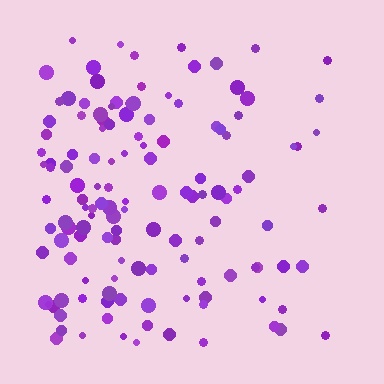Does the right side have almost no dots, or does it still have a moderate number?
Still a moderate number, just noticeably fewer than the left.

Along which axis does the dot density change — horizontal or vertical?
Horizontal.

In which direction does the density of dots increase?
From right to left, with the left side densest.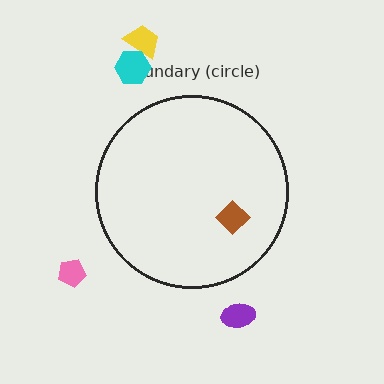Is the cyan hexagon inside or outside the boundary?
Outside.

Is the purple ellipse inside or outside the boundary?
Outside.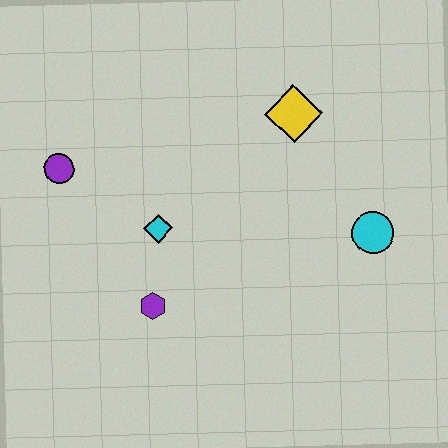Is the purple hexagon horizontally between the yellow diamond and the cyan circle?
No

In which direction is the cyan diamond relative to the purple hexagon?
The cyan diamond is above the purple hexagon.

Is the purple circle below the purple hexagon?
No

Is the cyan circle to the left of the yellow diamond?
No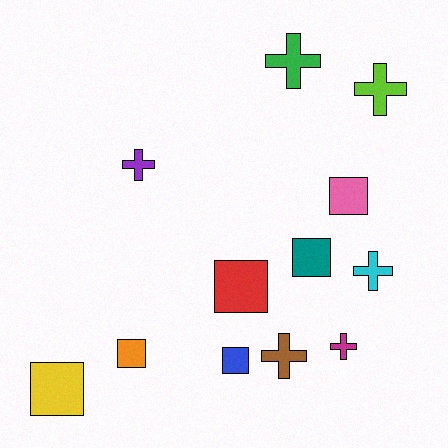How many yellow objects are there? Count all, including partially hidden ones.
There is 1 yellow object.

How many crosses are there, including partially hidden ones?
There are 6 crosses.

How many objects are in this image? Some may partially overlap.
There are 12 objects.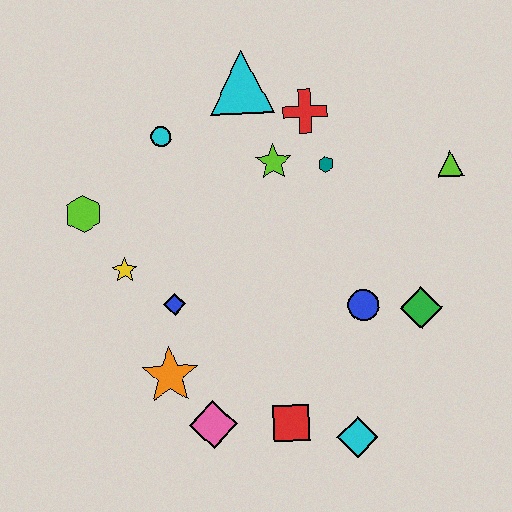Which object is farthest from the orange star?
The lime triangle is farthest from the orange star.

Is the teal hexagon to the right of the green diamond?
No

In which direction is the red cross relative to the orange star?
The red cross is above the orange star.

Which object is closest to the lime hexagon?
The yellow star is closest to the lime hexagon.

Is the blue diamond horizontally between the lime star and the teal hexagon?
No